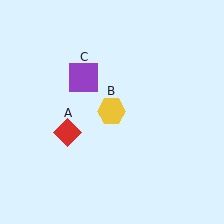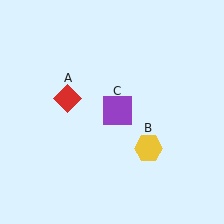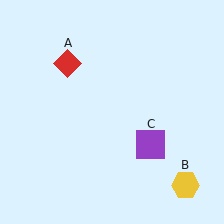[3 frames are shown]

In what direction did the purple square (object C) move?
The purple square (object C) moved down and to the right.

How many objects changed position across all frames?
3 objects changed position: red diamond (object A), yellow hexagon (object B), purple square (object C).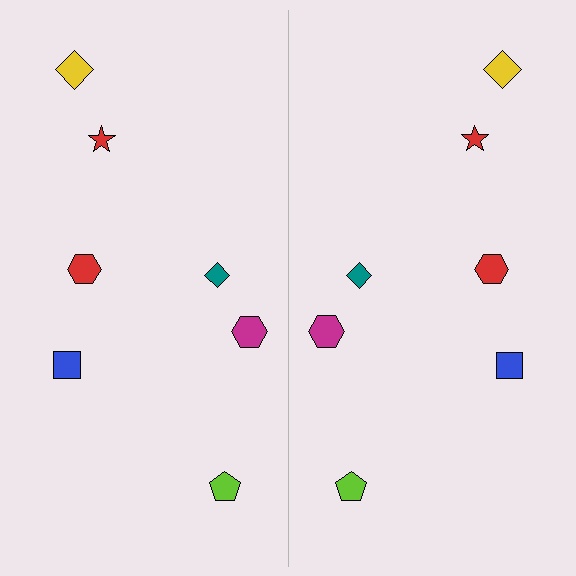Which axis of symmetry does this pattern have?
The pattern has a vertical axis of symmetry running through the center of the image.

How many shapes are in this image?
There are 14 shapes in this image.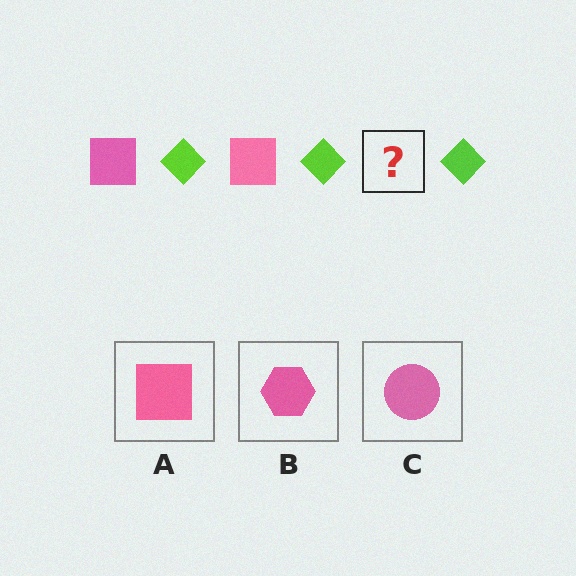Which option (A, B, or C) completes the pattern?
A.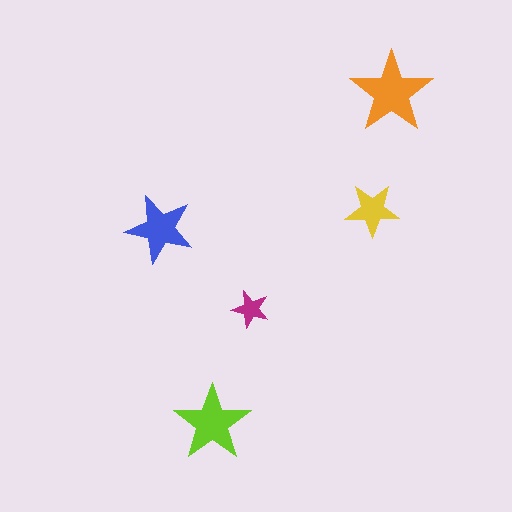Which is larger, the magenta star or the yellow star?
The yellow one.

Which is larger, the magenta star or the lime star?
The lime one.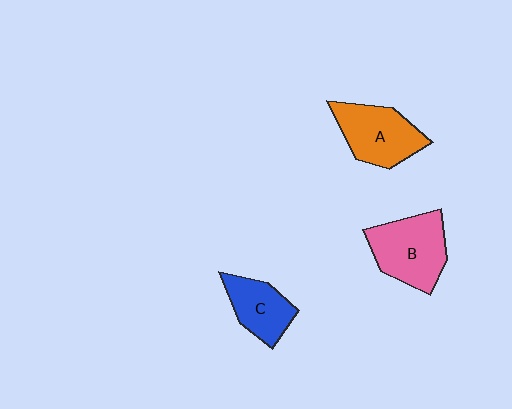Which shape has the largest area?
Shape B (pink).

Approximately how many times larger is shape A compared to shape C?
Approximately 1.3 times.